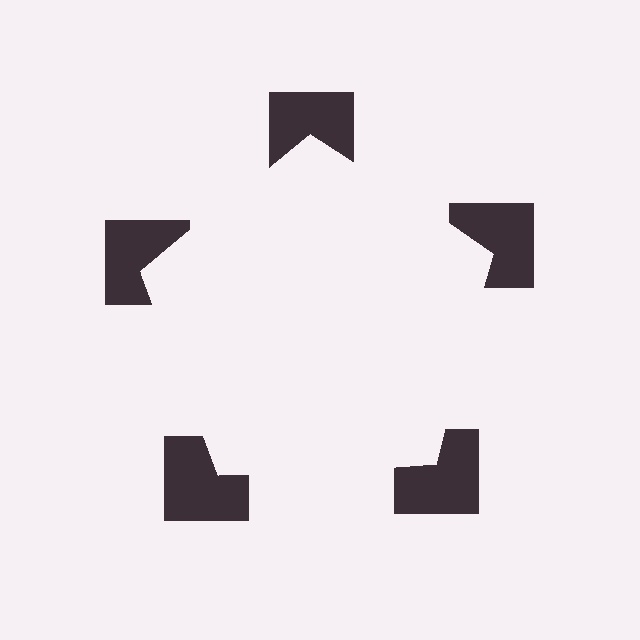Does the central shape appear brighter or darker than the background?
It typically appears slightly brighter than the background, even though no actual brightness change is drawn.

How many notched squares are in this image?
There are 5 — one at each vertex of the illusory pentagon.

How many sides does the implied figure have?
5 sides.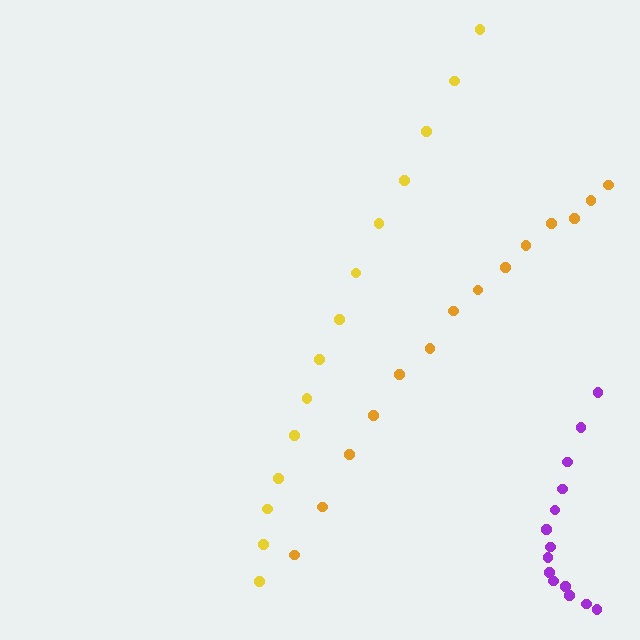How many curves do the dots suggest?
There are 3 distinct paths.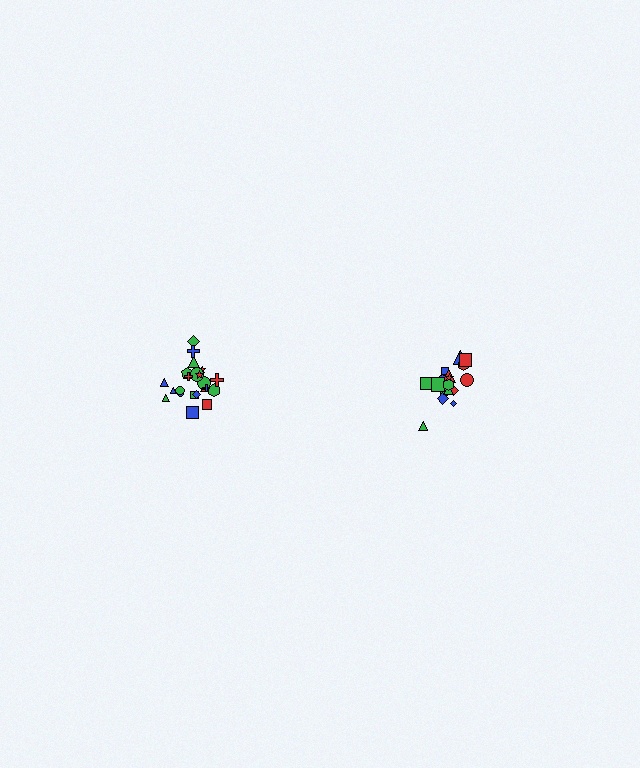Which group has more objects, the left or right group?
The left group.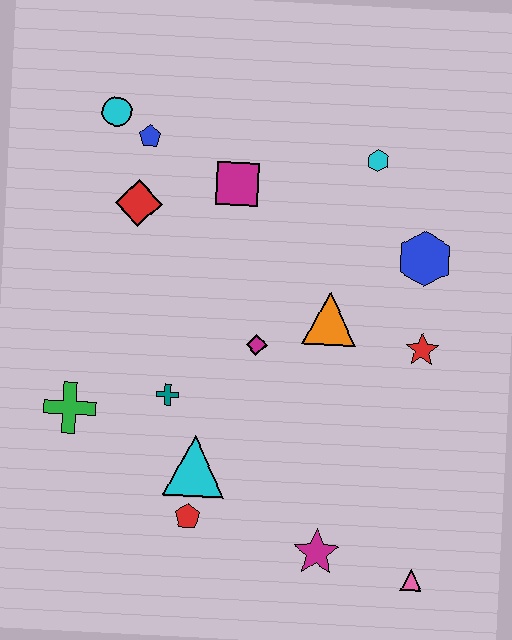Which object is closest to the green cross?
The teal cross is closest to the green cross.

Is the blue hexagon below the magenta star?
No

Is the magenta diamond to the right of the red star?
No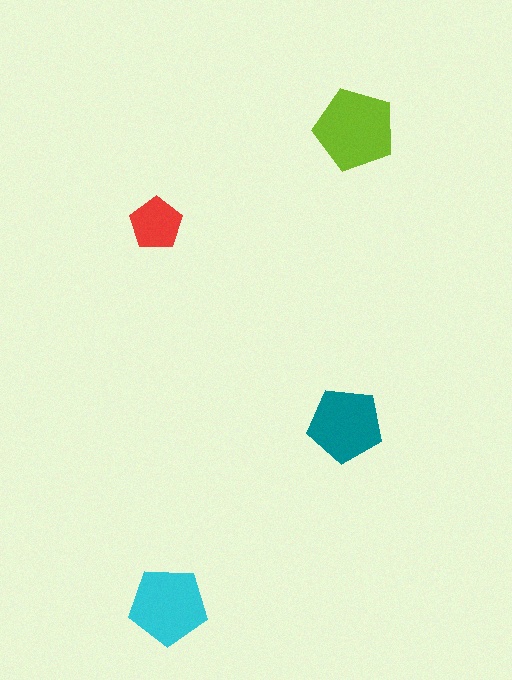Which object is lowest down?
The cyan pentagon is bottommost.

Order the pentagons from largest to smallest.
the lime one, the cyan one, the teal one, the red one.